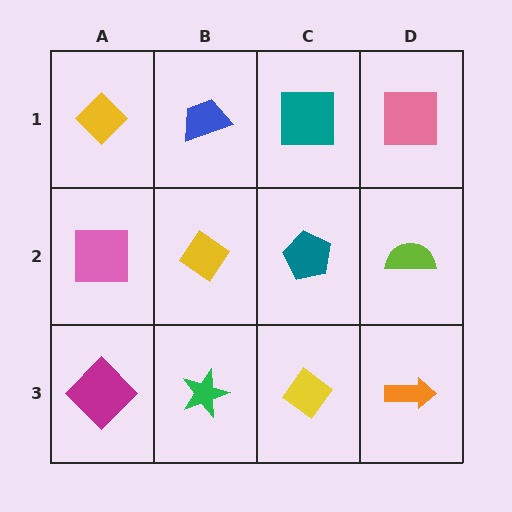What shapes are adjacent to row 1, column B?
A yellow diamond (row 2, column B), a yellow diamond (row 1, column A), a teal square (row 1, column C).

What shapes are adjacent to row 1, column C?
A teal pentagon (row 2, column C), a blue trapezoid (row 1, column B), a pink square (row 1, column D).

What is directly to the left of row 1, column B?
A yellow diamond.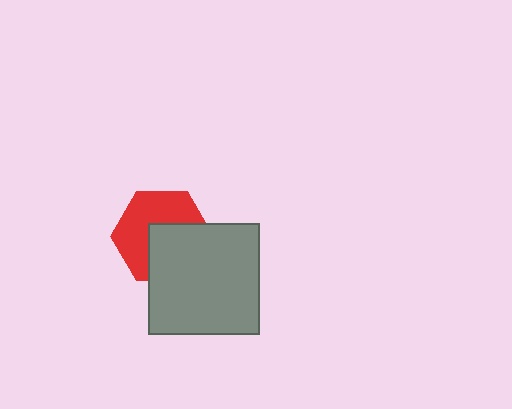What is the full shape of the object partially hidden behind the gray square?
The partially hidden object is a red hexagon.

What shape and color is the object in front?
The object in front is a gray square.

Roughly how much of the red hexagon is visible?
About half of it is visible (roughly 54%).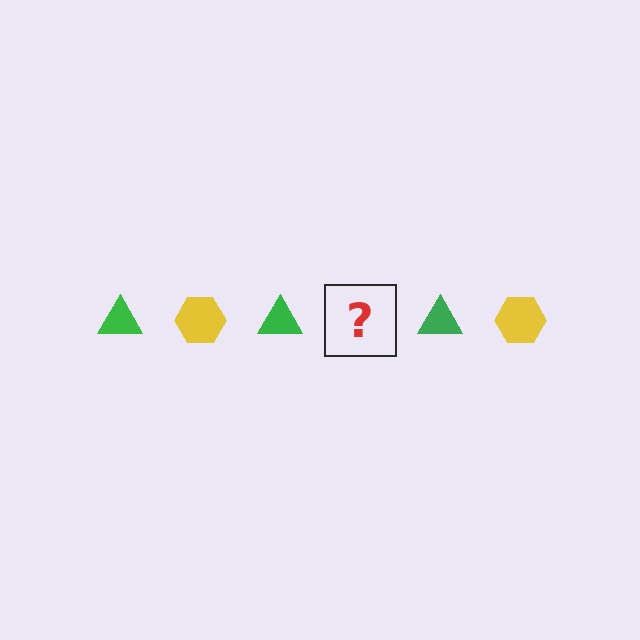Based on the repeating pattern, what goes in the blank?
The blank should be a yellow hexagon.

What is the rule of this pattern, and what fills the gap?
The rule is that the pattern alternates between green triangle and yellow hexagon. The gap should be filled with a yellow hexagon.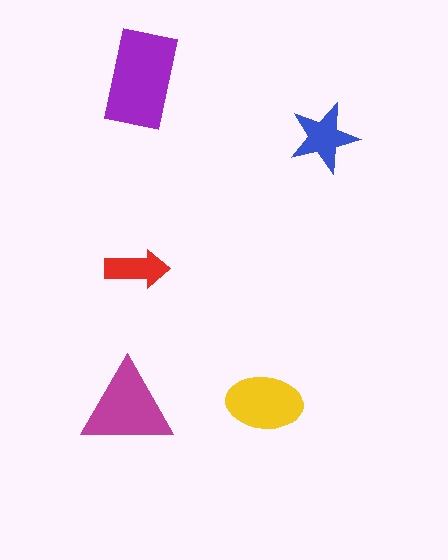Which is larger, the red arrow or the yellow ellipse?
The yellow ellipse.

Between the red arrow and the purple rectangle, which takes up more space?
The purple rectangle.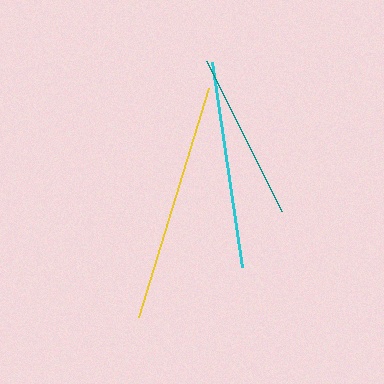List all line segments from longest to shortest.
From longest to shortest: yellow, cyan, teal.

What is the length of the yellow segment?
The yellow segment is approximately 240 pixels long.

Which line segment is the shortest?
The teal line is the shortest at approximately 168 pixels.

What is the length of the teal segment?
The teal segment is approximately 168 pixels long.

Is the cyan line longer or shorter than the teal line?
The cyan line is longer than the teal line.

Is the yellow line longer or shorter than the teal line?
The yellow line is longer than the teal line.